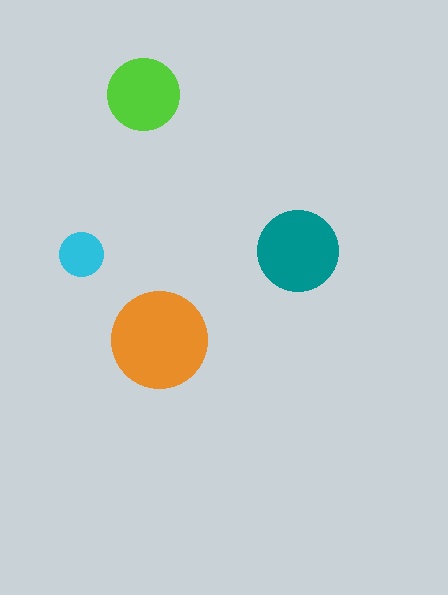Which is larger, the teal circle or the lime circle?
The teal one.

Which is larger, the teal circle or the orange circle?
The orange one.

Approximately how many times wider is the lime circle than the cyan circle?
About 1.5 times wider.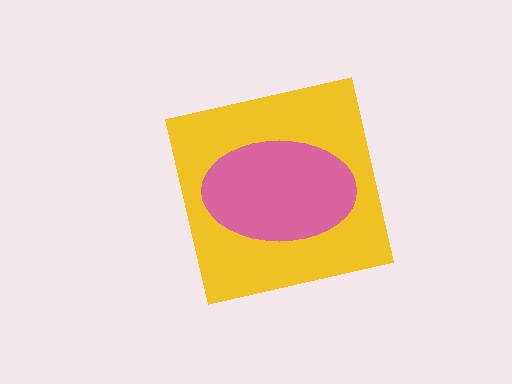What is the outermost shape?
The yellow square.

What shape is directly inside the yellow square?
The pink ellipse.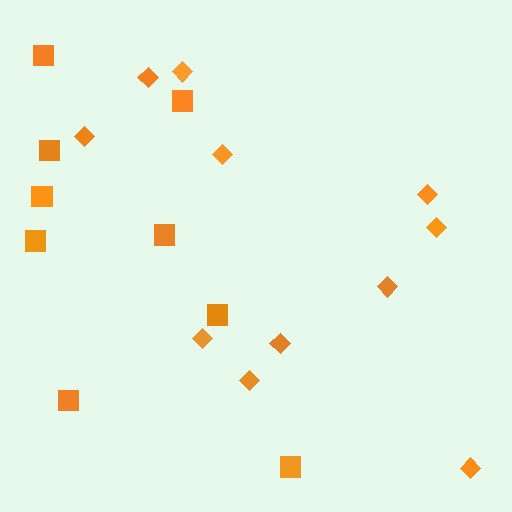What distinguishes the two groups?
There are 2 groups: one group of squares (9) and one group of diamonds (11).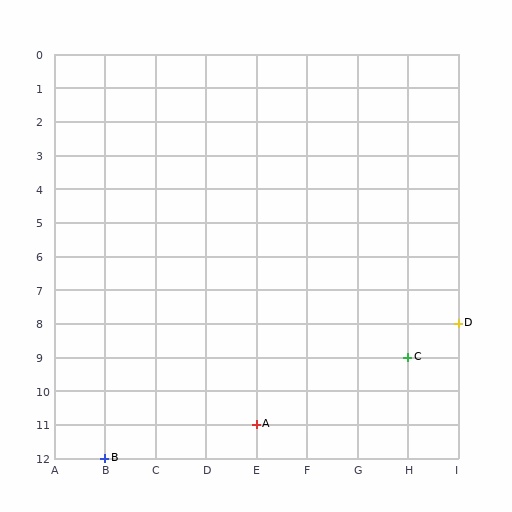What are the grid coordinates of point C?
Point C is at grid coordinates (H, 9).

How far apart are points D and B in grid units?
Points D and B are 7 columns and 4 rows apart (about 8.1 grid units diagonally).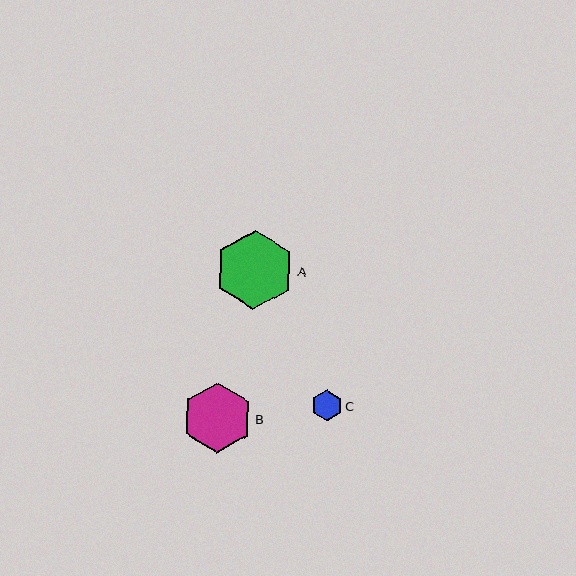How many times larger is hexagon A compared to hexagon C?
Hexagon A is approximately 2.6 times the size of hexagon C.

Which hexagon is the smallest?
Hexagon C is the smallest with a size of approximately 31 pixels.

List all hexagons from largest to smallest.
From largest to smallest: A, B, C.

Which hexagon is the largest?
Hexagon A is the largest with a size of approximately 80 pixels.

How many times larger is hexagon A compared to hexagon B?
Hexagon A is approximately 1.1 times the size of hexagon B.